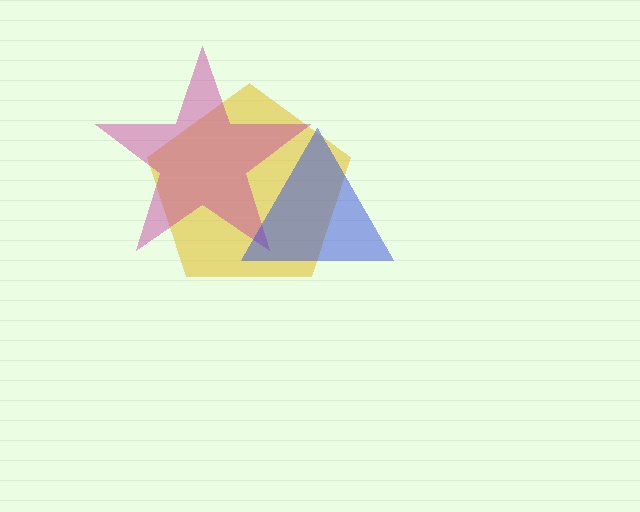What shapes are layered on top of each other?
The layered shapes are: a yellow pentagon, a magenta star, a blue triangle.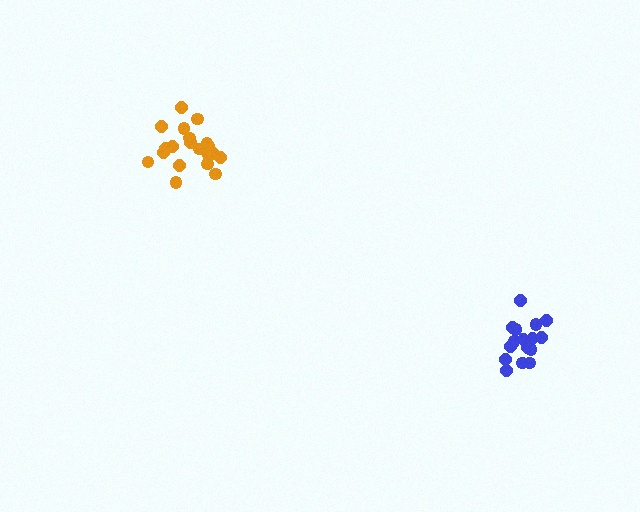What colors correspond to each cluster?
The clusters are colored: blue, orange.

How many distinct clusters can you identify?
There are 2 distinct clusters.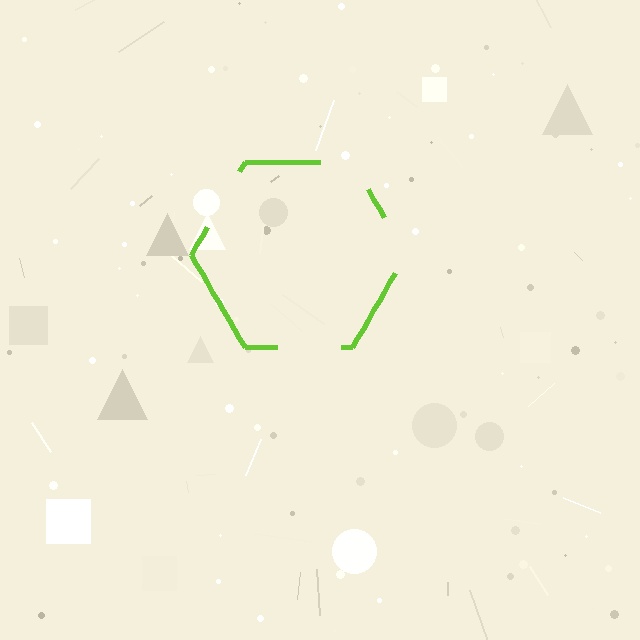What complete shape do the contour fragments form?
The contour fragments form a hexagon.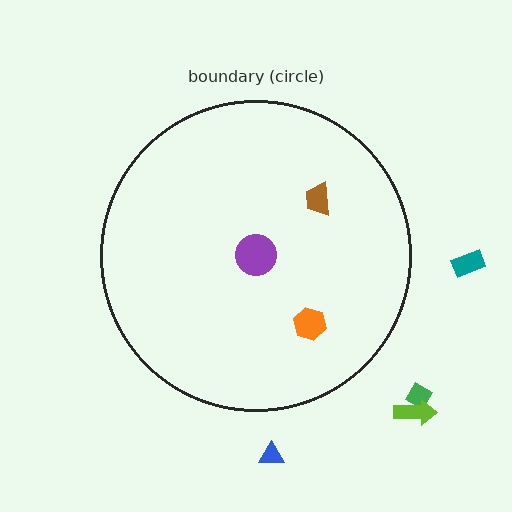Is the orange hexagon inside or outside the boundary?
Inside.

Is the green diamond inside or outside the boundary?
Outside.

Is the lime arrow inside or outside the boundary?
Outside.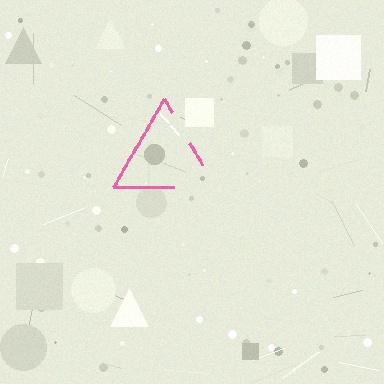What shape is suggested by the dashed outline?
The dashed outline suggests a triangle.